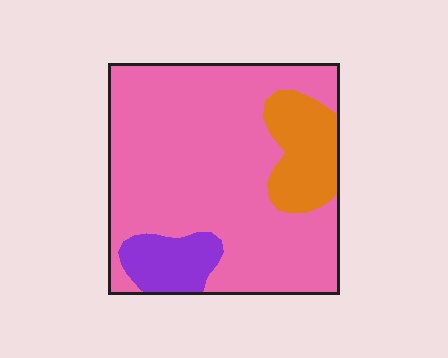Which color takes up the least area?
Purple, at roughly 10%.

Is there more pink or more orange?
Pink.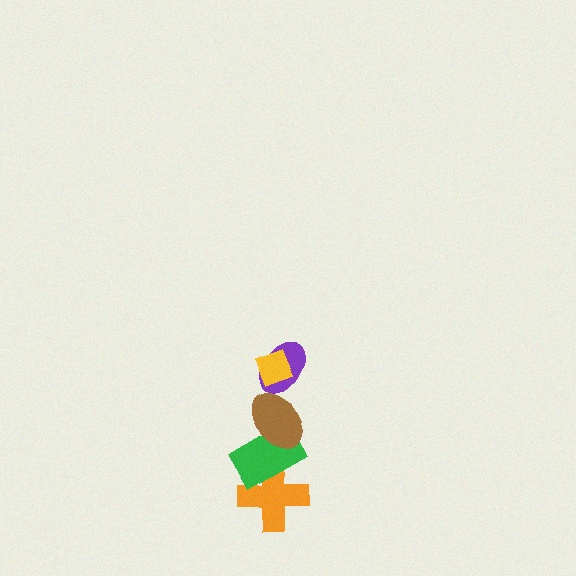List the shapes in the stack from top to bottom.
From top to bottom: the yellow diamond, the purple ellipse, the brown ellipse, the green rectangle, the orange cross.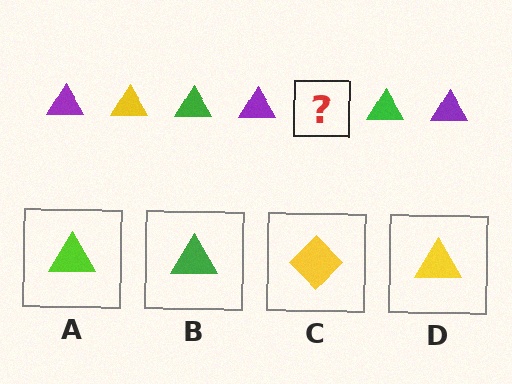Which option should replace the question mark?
Option D.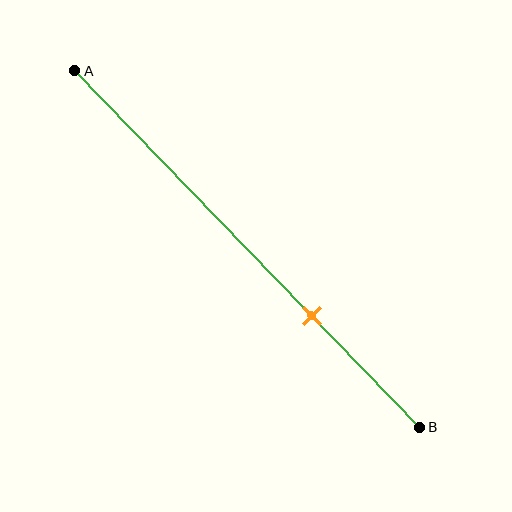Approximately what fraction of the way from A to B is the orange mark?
The orange mark is approximately 70% of the way from A to B.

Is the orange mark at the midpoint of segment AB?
No, the mark is at about 70% from A, not at the 50% midpoint.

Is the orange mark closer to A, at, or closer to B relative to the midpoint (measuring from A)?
The orange mark is closer to point B than the midpoint of segment AB.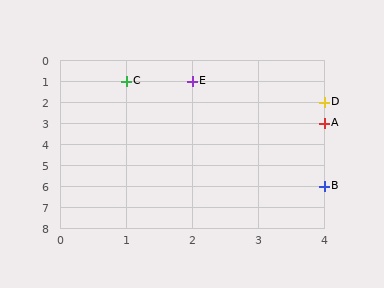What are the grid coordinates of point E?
Point E is at grid coordinates (2, 1).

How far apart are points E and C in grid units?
Points E and C are 1 column apart.